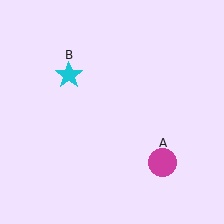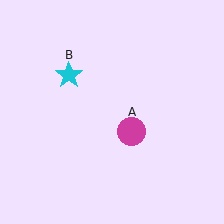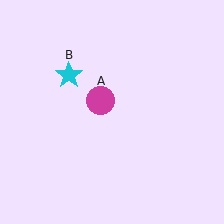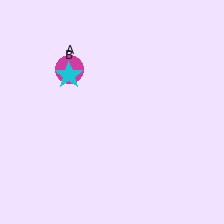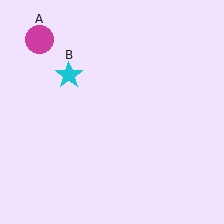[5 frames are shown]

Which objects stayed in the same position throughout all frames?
Cyan star (object B) remained stationary.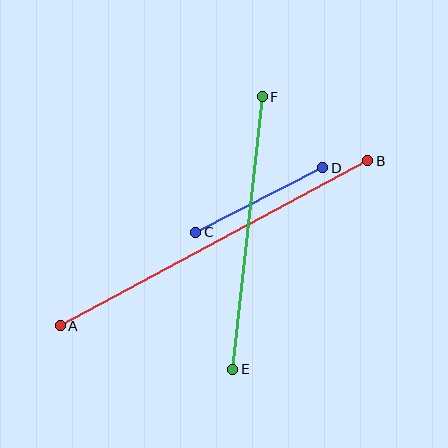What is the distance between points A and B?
The distance is approximately 349 pixels.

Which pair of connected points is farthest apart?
Points A and B are farthest apart.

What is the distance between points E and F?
The distance is approximately 274 pixels.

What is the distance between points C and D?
The distance is approximately 143 pixels.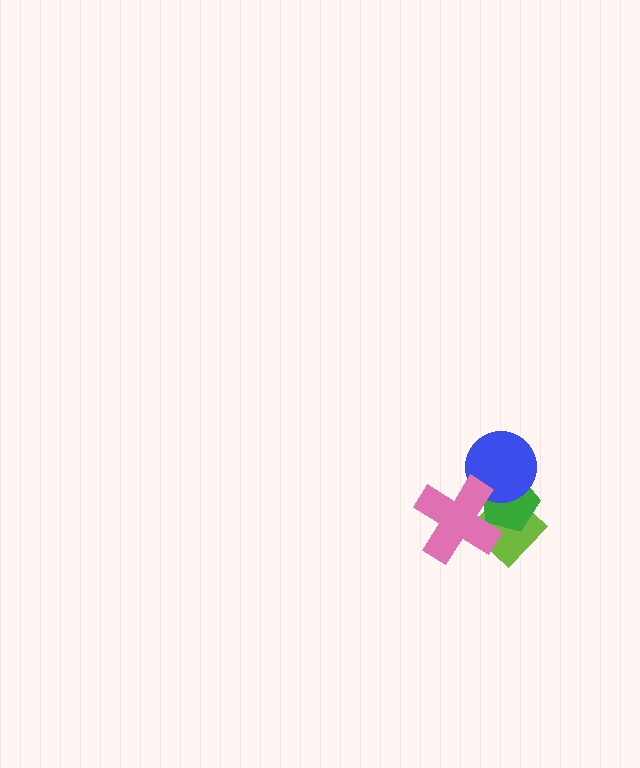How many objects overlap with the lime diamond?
2 objects overlap with the lime diamond.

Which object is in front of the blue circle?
The pink cross is in front of the blue circle.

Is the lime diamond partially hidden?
Yes, it is partially covered by another shape.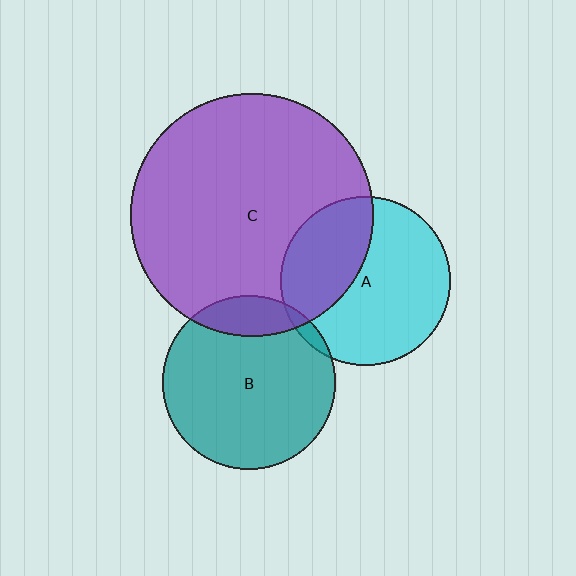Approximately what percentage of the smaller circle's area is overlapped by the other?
Approximately 5%.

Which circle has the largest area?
Circle C (purple).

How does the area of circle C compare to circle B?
Approximately 2.0 times.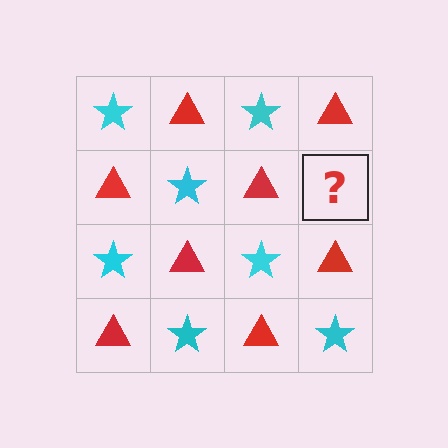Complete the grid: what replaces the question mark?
The question mark should be replaced with a cyan star.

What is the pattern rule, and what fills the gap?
The rule is that it alternates cyan star and red triangle in a checkerboard pattern. The gap should be filled with a cyan star.